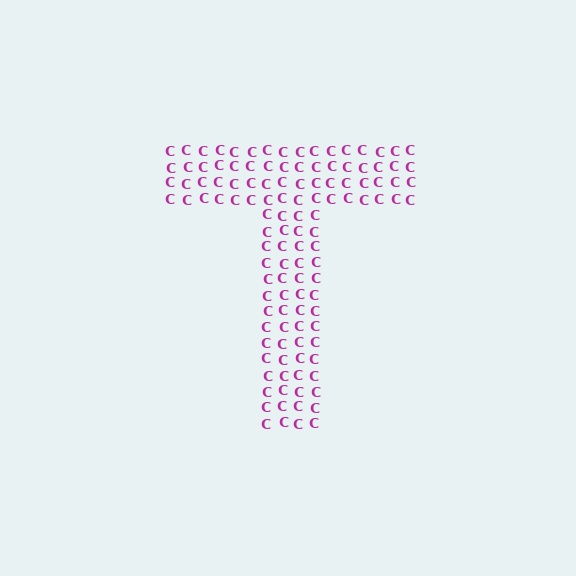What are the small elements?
The small elements are letter C's.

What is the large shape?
The large shape is the letter T.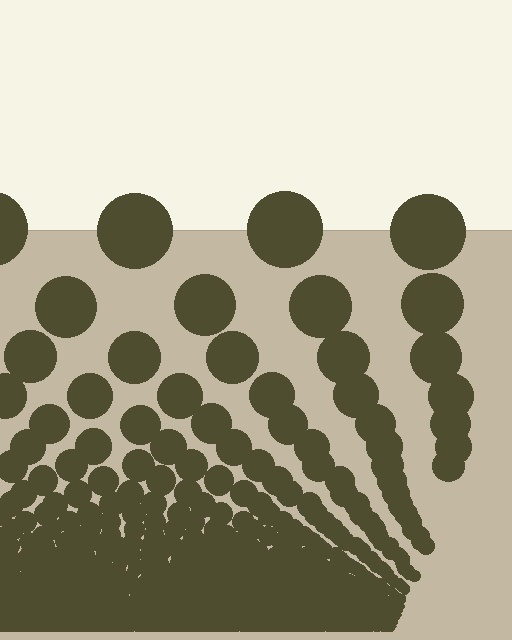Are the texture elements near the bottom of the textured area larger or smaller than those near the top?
Smaller. The gradient is inverted — elements near the bottom are smaller and denser.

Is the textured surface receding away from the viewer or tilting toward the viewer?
The surface appears to tilt toward the viewer. Texture elements get larger and sparser toward the top.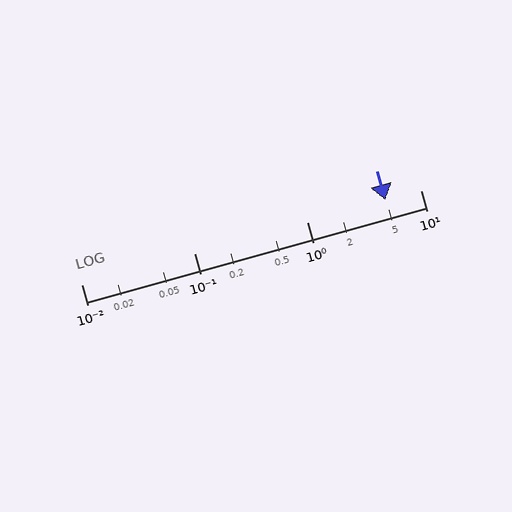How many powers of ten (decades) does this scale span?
The scale spans 3 decades, from 0.01 to 10.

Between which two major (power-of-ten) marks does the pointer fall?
The pointer is between 1 and 10.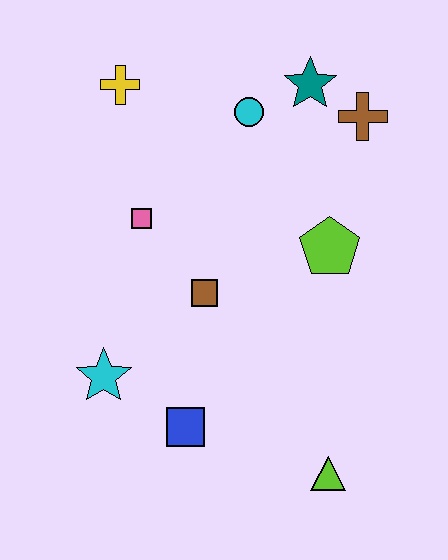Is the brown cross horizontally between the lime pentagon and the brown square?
No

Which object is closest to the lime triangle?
The blue square is closest to the lime triangle.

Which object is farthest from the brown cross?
The cyan star is farthest from the brown cross.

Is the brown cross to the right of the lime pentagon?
Yes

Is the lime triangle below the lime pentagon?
Yes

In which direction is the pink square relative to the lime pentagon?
The pink square is to the left of the lime pentagon.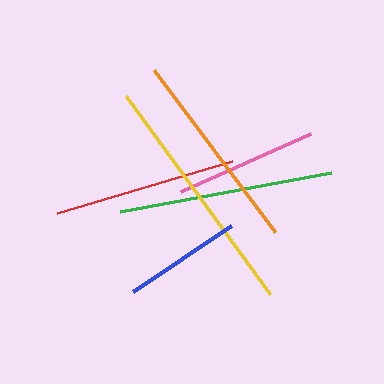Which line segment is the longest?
The yellow line is the longest at approximately 245 pixels.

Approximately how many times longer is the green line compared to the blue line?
The green line is approximately 1.8 times the length of the blue line.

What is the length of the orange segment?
The orange segment is approximately 202 pixels long.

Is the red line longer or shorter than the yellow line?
The yellow line is longer than the red line.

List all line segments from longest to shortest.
From longest to shortest: yellow, green, orange, red, pink, blue.